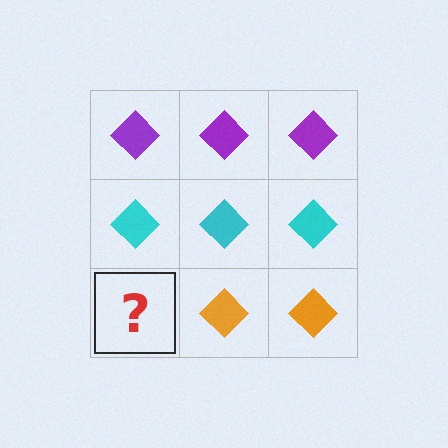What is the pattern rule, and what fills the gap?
The rule is that each row has a consistent color. The gap should be filled with an orange diamond.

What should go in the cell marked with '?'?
The missing cell should contain an orange diamond.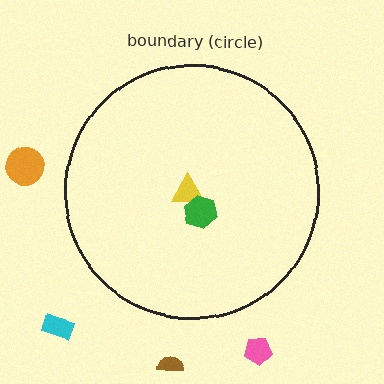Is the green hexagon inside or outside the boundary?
Inside.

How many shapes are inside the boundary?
2 inside, 4 outside.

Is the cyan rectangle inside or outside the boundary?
Outside.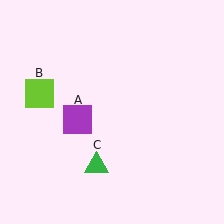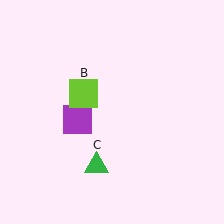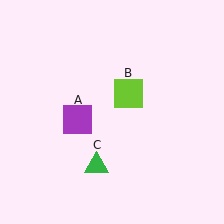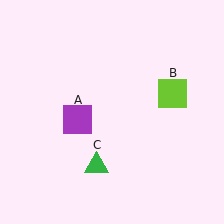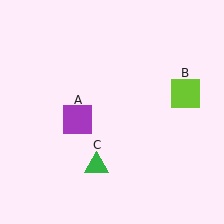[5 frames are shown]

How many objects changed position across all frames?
1 object changed position: lime square (object B).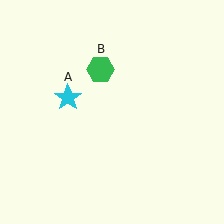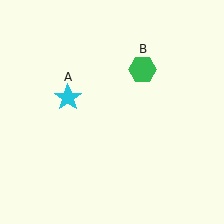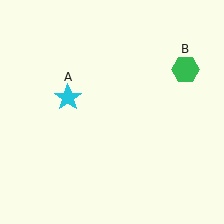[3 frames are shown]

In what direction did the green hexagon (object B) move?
The green hexagon (object B) moved right.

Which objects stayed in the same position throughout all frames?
Cyan star (object A) remained stationary.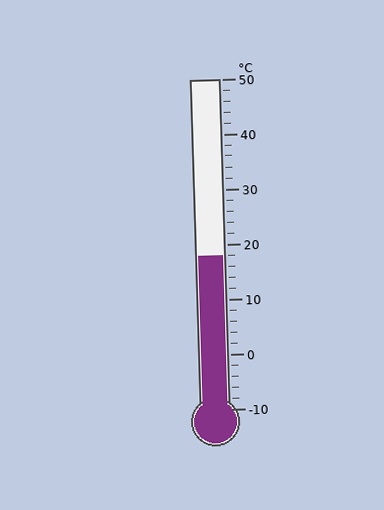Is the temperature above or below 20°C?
The temperature is below 20°C.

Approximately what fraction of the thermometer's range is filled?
The thermometer is filled to approximately 45% of its range.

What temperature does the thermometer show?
The thermometer shows approximately 18°C.